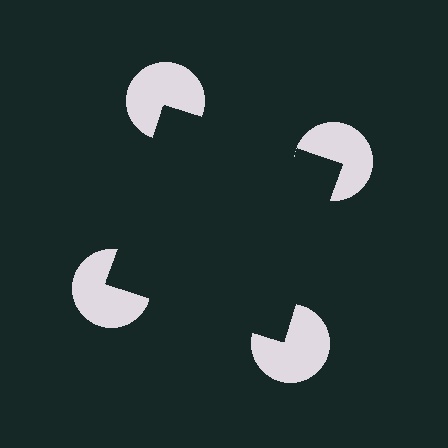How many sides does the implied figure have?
4 sides.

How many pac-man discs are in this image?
There are 4 — one at each vertex of the illusory square.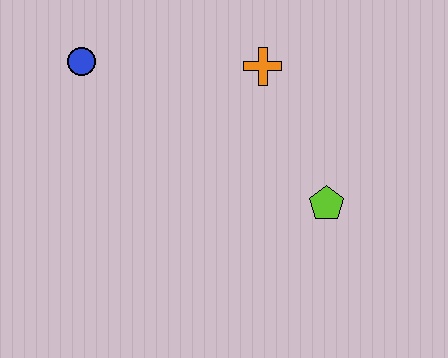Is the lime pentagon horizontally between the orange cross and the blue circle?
No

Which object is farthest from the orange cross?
The blue circle is farthest from the orange cross.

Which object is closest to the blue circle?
The orange cross is closest to the blue circle.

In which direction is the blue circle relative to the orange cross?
The blue circle is to the left of the orange cross.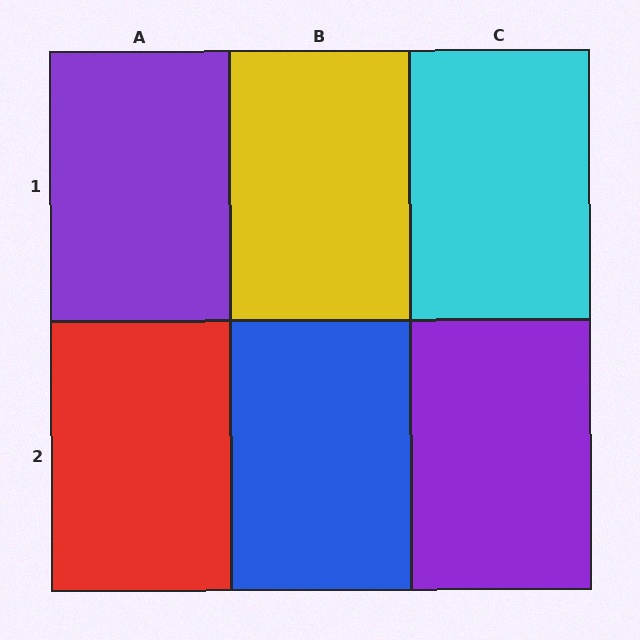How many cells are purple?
2 cells are purple.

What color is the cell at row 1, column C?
Cyan.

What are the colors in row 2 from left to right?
Red, blue, purple.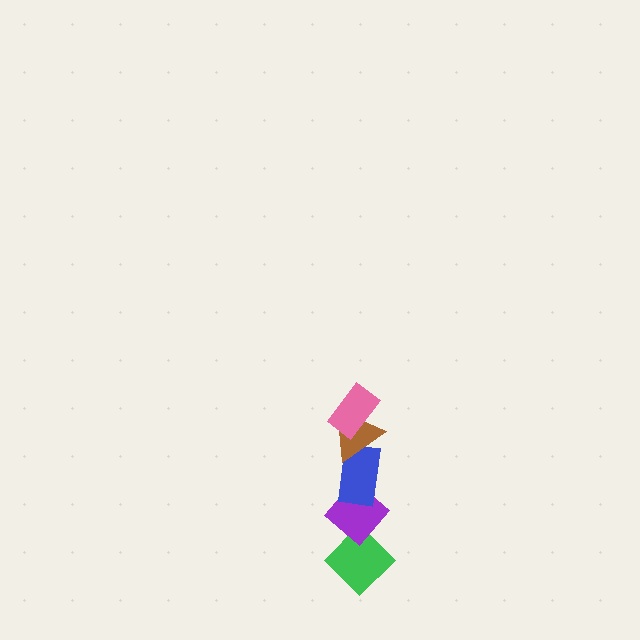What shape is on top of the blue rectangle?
The brown triangle is on top of the blue rectangle.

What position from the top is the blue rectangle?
The blue rectangle is 3rd from the top.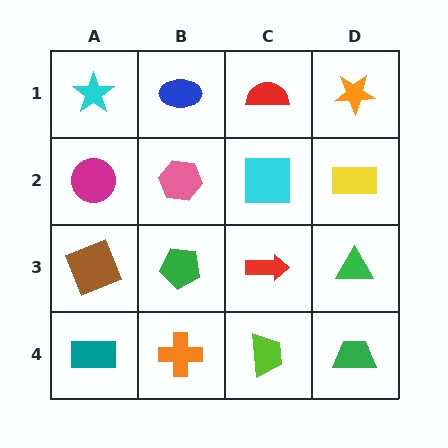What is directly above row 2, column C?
A red semicircle.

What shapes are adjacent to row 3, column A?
A magenta circle (row 2, column A), a teal rectangle (row 4, column A), a green pentagon (row 3, column B).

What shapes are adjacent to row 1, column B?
A pink hexagon (row 2, column B), a cyan star (row 1, column A), a red semicircle (row 1, column C).